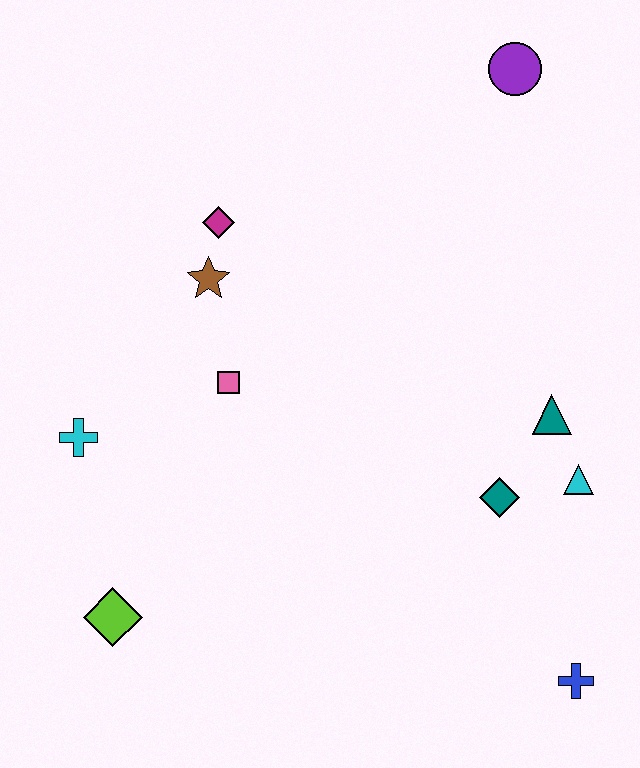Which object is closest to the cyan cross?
The pink square is closest to the cyan cross.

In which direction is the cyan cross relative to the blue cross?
The cyan cross is to the left of the blue cross.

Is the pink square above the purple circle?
No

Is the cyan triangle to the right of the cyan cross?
Yes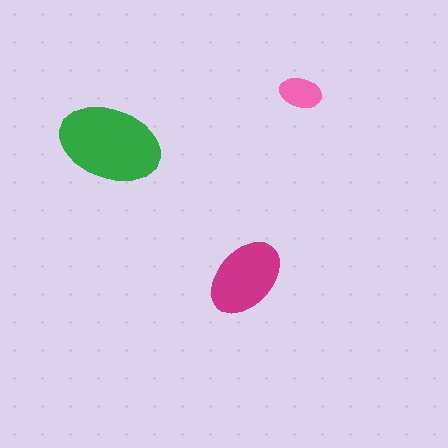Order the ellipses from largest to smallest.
the green one, the magenta one, the pink one.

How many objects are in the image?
There are 3 objects in the image.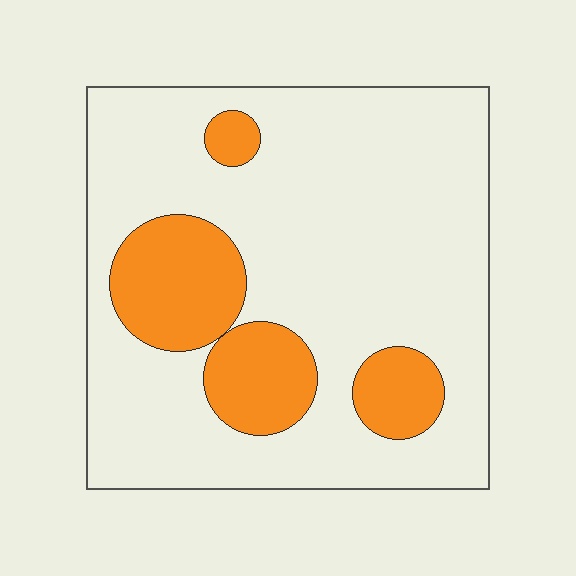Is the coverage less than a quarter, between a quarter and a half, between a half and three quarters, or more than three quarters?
Less than a quarter.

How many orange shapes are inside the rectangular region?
4.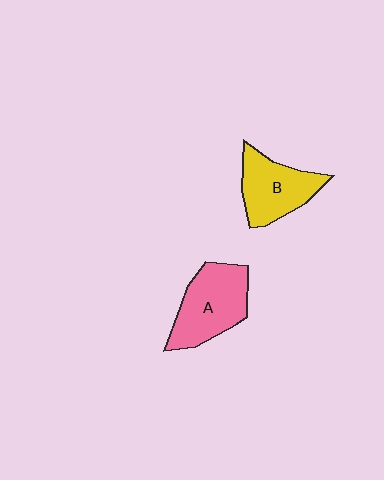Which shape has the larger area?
Shape A (pink).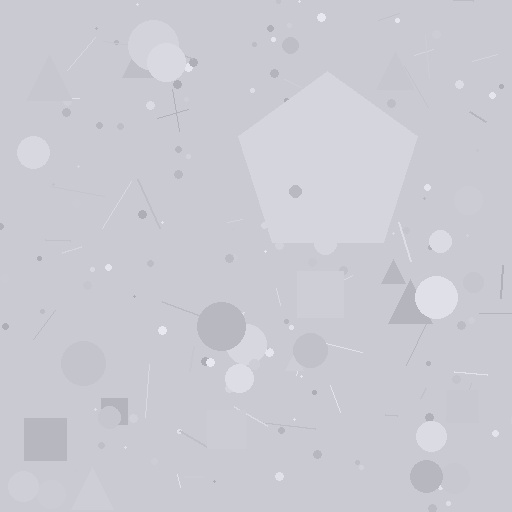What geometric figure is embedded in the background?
A pentagon is embedded in the background.